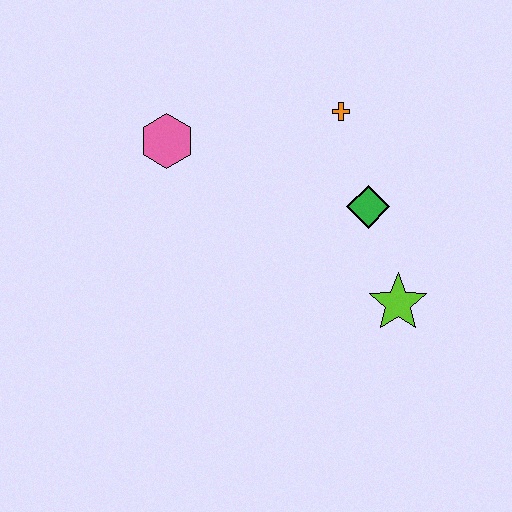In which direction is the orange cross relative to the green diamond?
The orange cross is above the green diamond.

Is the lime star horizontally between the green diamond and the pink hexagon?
No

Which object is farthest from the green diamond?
The pink hexagon is farthest from the green diamond.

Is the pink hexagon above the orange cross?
No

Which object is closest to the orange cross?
The green diamond is closest to the orange cross.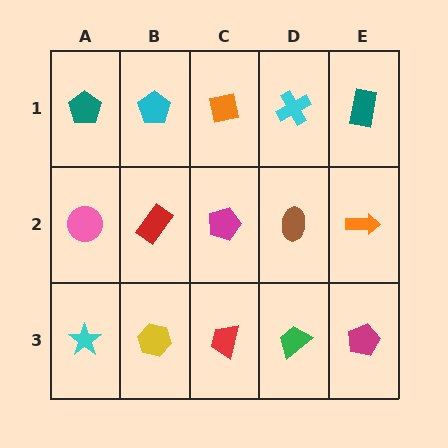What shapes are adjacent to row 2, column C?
An orange square (row 1, column C), a red trapezoid (row 3, column C), a red rectangle (row 2, column B), a brown ellipse (row 2, column D).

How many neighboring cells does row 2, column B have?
4.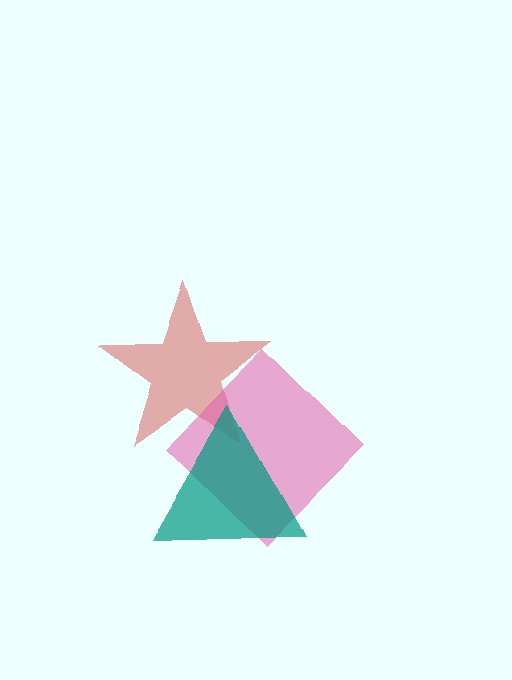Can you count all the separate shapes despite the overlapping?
Yes, there are 3 separate shapes.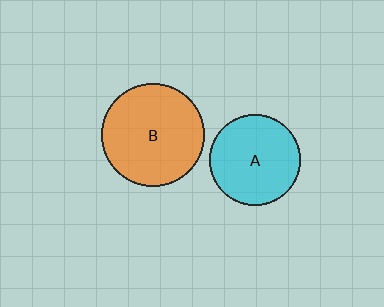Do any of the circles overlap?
No, none of the circles overlap.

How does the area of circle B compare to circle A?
Approximately 1.3 times.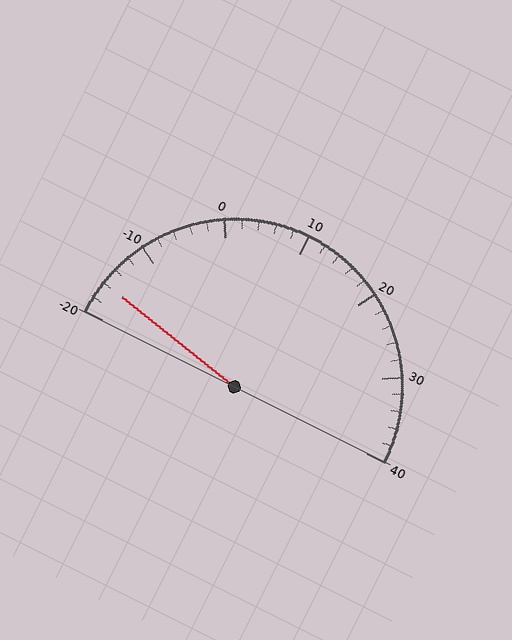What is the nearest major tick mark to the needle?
The nearest major tick mark is -20.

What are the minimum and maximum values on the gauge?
The gauge ranges from -20 to 40.